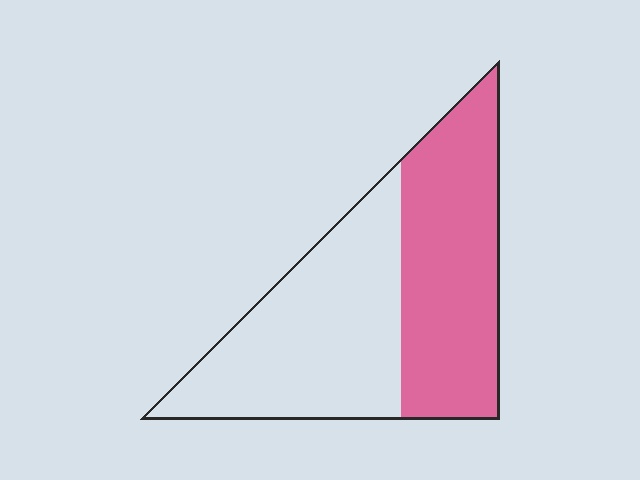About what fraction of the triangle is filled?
About one half (1/2).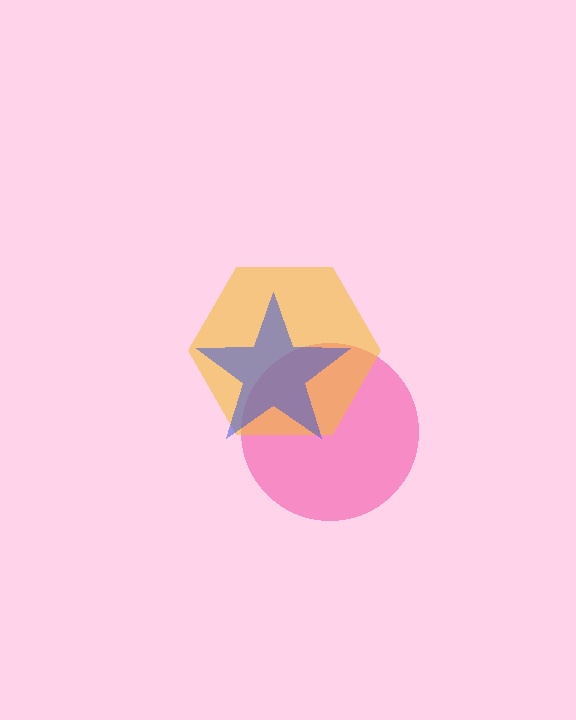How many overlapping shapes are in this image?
There are 3 overlapping shapes in the image.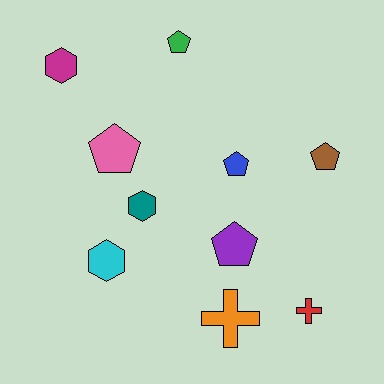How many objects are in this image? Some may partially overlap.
There are 10 objects.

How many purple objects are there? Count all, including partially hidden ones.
There is 1 purple object.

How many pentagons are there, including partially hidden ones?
There are 5 pentagons.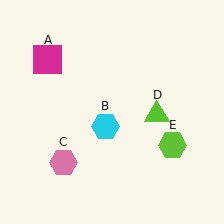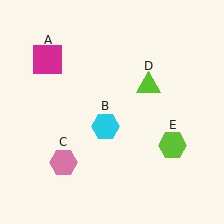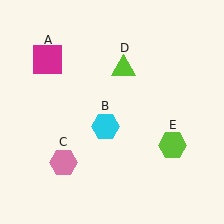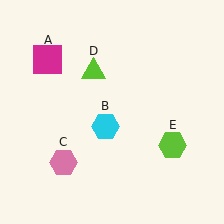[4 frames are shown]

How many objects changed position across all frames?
1 object changed position: lime triangle (object D).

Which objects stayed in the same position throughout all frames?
Magenta square (object A) and cyan hexagon (object B) and pink hexagon (object C) and lime hexagon (object E) remained stationary.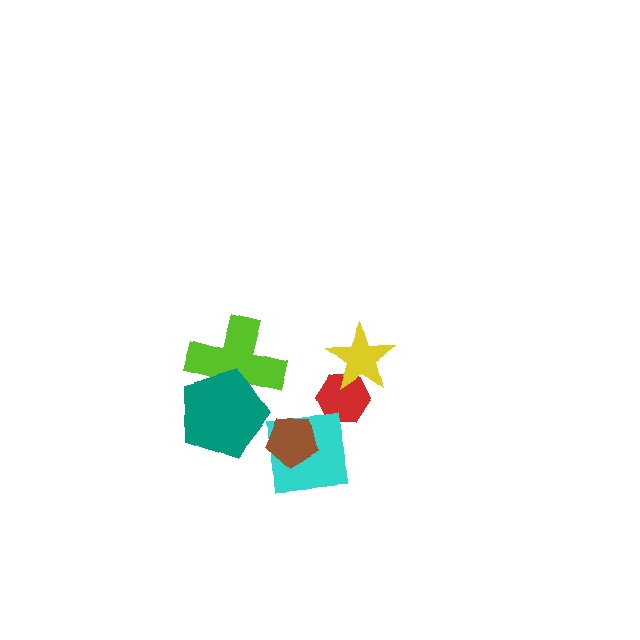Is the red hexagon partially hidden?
Yes, it is partially covered by another shape.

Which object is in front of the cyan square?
The brown pentagon is in front of the cyan square.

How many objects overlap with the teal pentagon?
1 object overlaps with the teal pentagon.